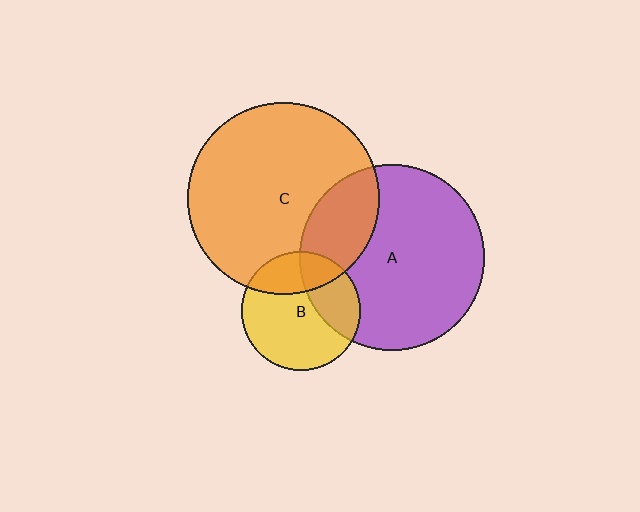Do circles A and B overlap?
Yes.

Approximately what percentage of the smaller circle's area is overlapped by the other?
Approximately 30%.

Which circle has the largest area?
Circle C (orange).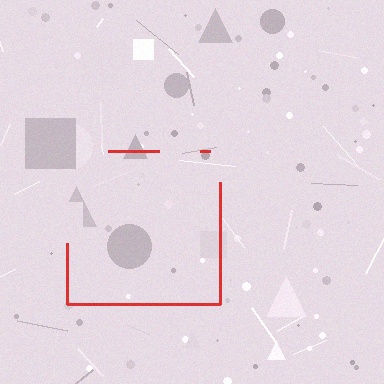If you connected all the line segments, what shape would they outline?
They would outline a square.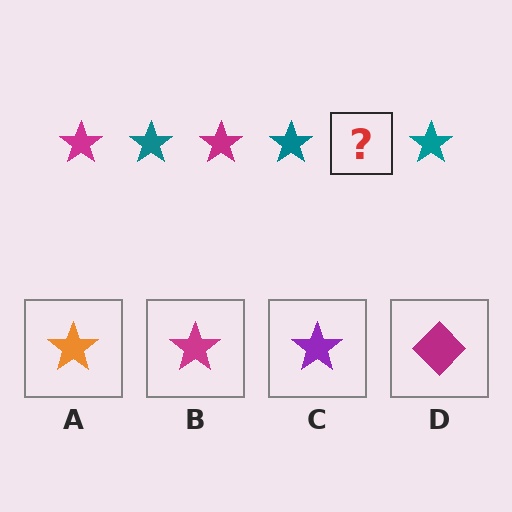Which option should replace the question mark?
Option B.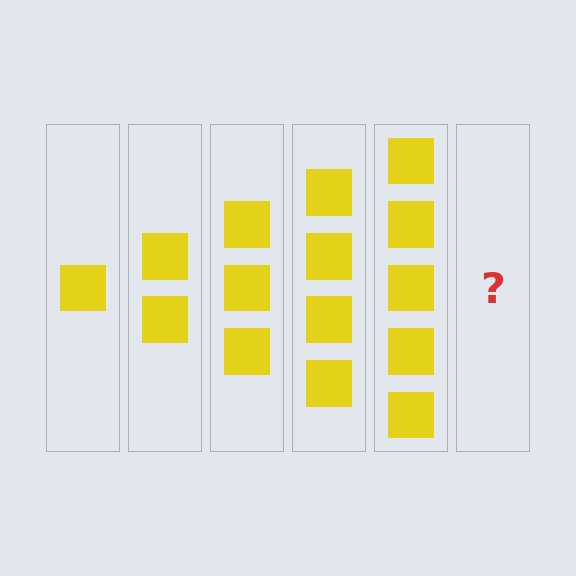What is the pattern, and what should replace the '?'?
The pattern is that each step adds one more square. The '?' should be 6 squares.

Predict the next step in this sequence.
The next step is 6 squares.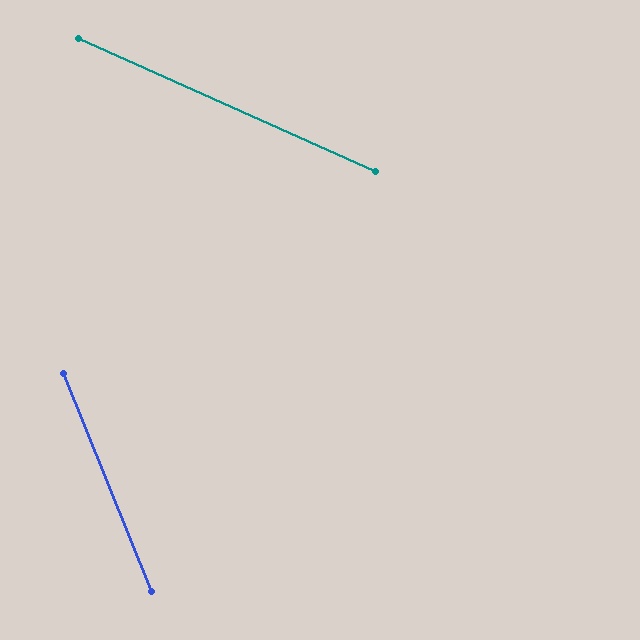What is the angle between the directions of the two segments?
Approximately 44 degrees.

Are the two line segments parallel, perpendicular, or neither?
Neither parallel nor perpendicular — they differ by about 44°.